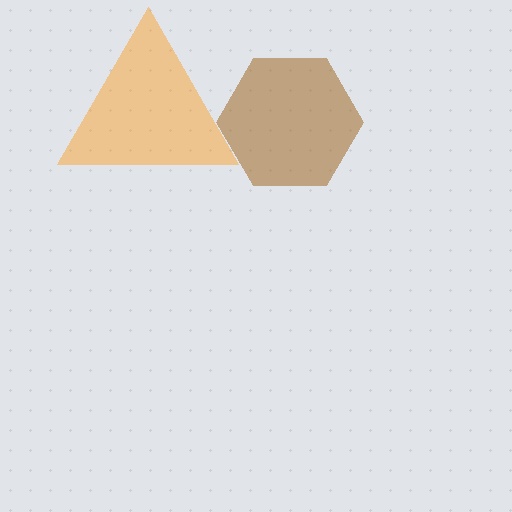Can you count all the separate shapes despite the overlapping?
Yes, there are 2 separate shapes.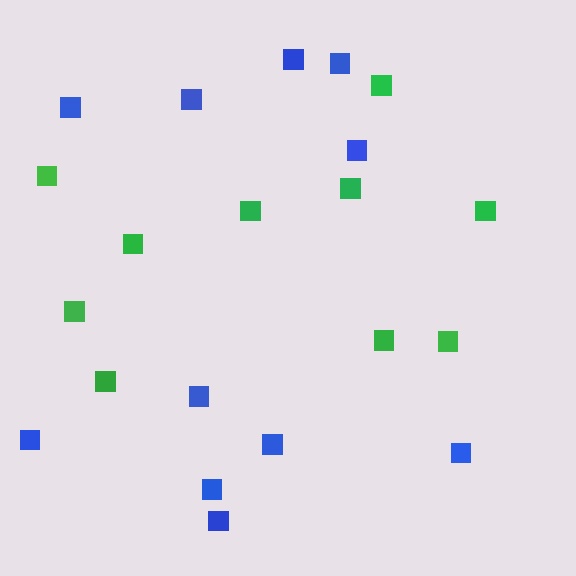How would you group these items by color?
There are 2 groups: one group of blue squares (11) and one group of green squares (10).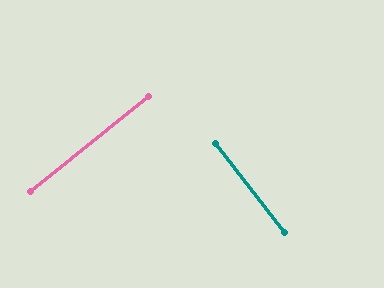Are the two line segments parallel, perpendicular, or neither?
Perpendicular — they meet at approximately 88°.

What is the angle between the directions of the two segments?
Approximately 88 degrees.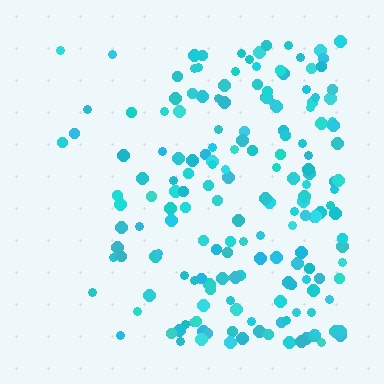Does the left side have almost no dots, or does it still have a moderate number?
Still a moderate number, just noticeably fewer than the right.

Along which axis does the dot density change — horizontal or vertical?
Horizontal.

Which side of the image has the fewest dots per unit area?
The left.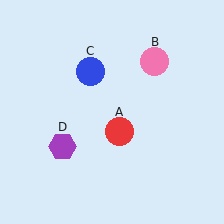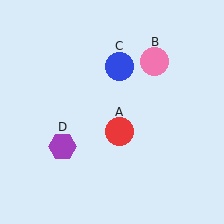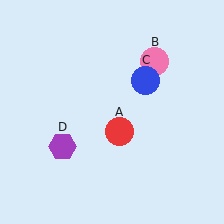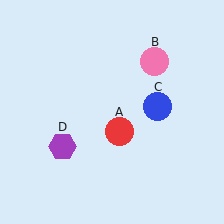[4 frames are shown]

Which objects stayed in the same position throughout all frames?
Red circle (object A) and pink circle (object B) and purple hexagon (object D) remained stationary.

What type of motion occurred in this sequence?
The blue circle (object C) rotated clockwise around the center of the scene.